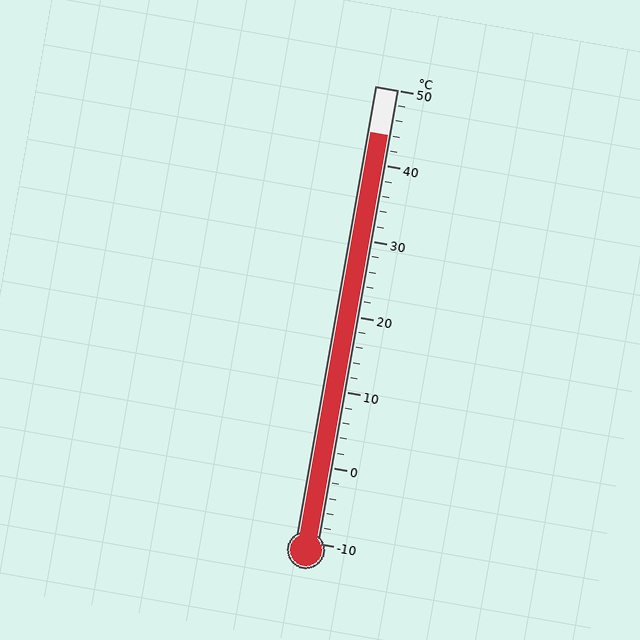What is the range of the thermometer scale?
The thermometer scale ranges from -10°C to 50°C.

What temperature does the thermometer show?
The thermometer shows approximately 44°C.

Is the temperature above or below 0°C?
The temperature is above 0°C.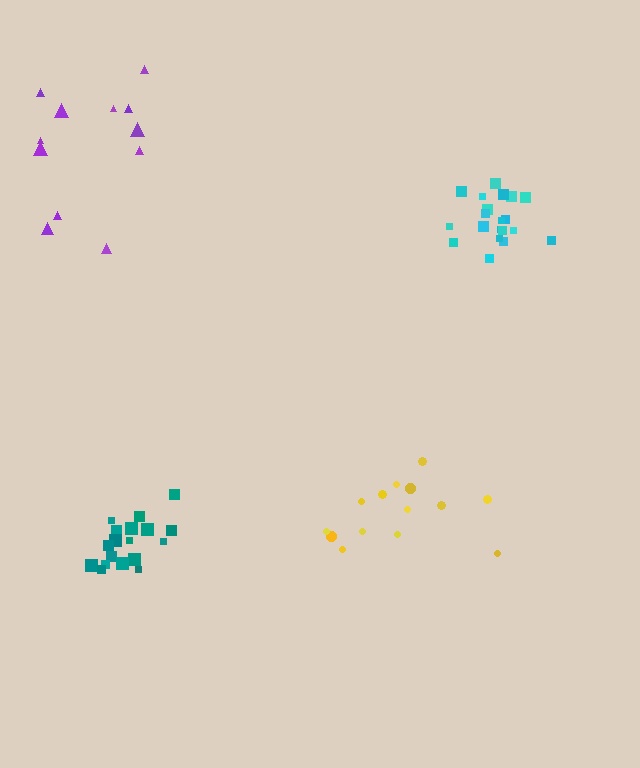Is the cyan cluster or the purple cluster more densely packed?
Cyan.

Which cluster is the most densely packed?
Cyan.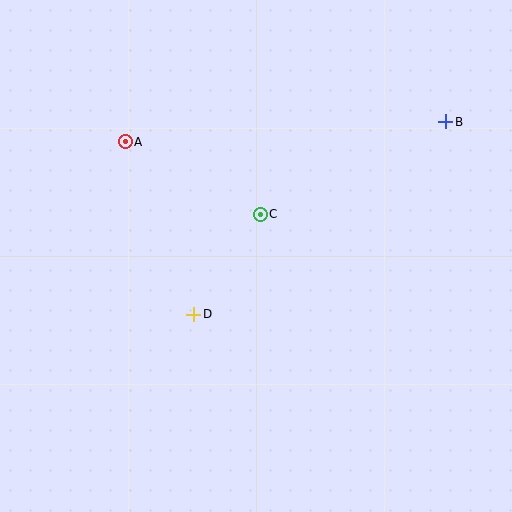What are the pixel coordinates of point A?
Point A is at (125, 142).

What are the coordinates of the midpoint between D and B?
The midpoint between D and B is at (320, 218).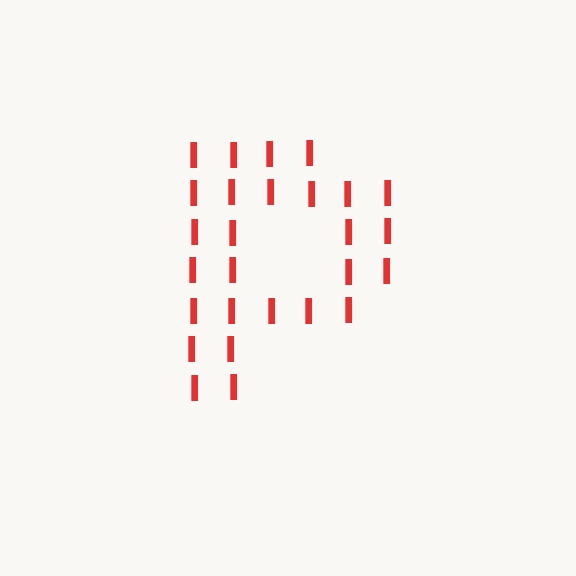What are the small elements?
The small elements are letter I's.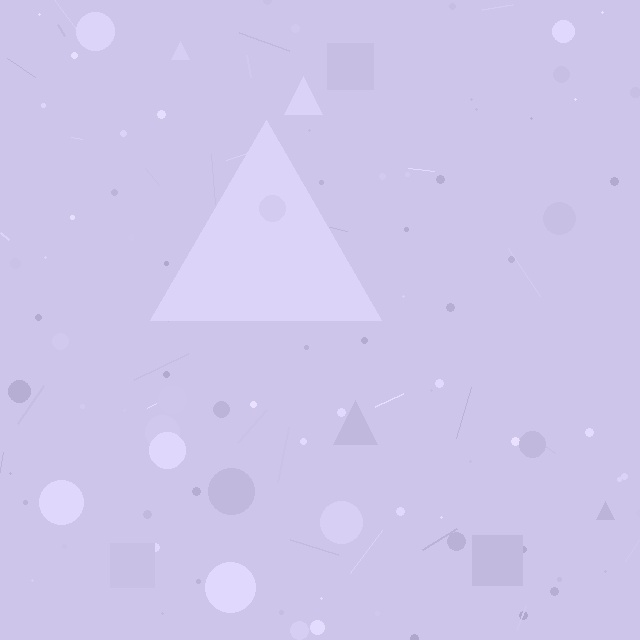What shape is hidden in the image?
A triangle is hidden in the image.